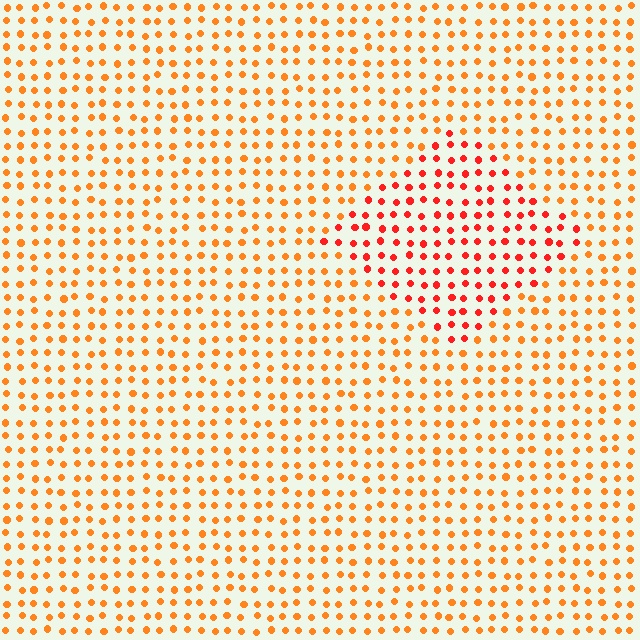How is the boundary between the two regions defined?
The boundary is defined purely by a slight shift in hue (about 28 degrees). Spacing, size, and orientation are identical on both sides.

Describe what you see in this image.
The image is filled with small orange elements in a uniform arrangement. A diamond-shaped region is visible where the elements are tinted to a slightly different hue, forming a subtle color boundary.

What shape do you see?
I see a diamond.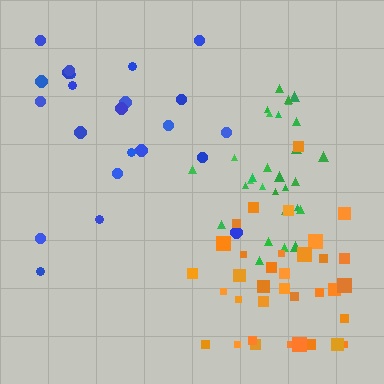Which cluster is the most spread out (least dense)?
Blue.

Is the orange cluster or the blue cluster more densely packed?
Orange.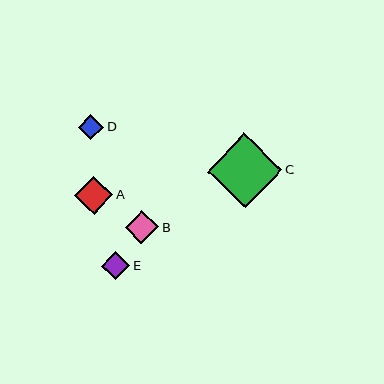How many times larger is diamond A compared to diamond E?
Diamond A is approximately 1.4 times the size of diamond E.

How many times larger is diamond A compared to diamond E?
Diamond A is approximately 1.4 times the size of diamond E.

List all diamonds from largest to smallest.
From largest to smallest: C, A, B, E, D.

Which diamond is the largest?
Diamond C is the largest with a size of approximately 75 pixels.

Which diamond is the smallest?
Diamond D is the smallest with a size of approximately 26 pixels.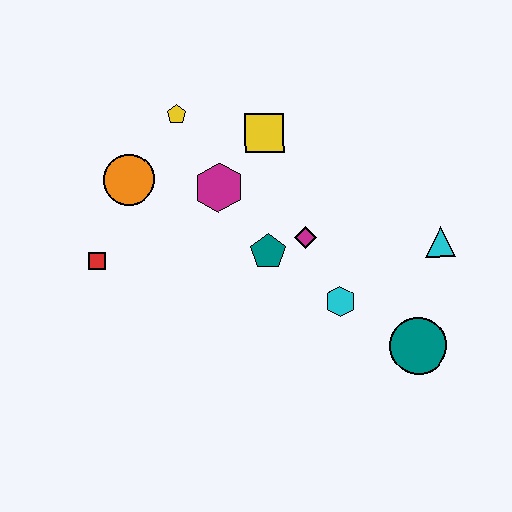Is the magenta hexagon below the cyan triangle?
No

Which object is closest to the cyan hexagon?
The magenta diamond is closest to the cyan hexagon.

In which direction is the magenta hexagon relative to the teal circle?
The magenta hexagon is to the left of the teal circle.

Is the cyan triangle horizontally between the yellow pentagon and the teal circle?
No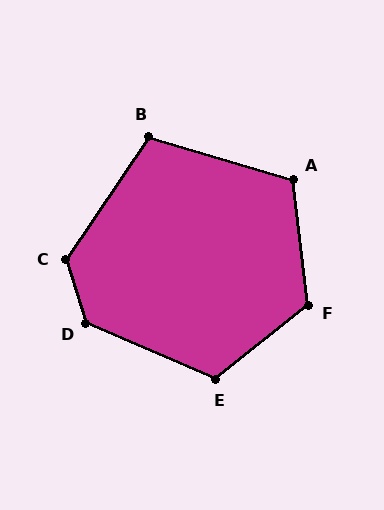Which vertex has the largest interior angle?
D, at approximately 131 degrees.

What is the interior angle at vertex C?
Approximately 129 degrees (obtuse).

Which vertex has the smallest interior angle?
B, at approximately 107 degrees.